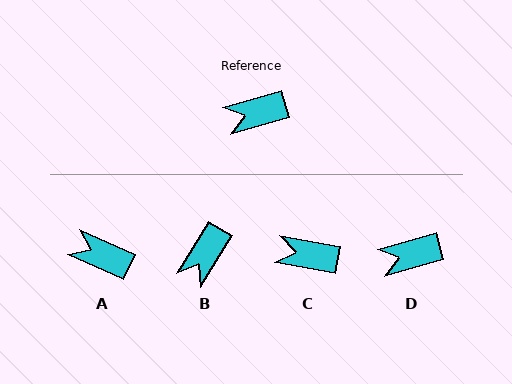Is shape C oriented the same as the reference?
No, it is off by about 26 degrees.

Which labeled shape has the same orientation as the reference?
D.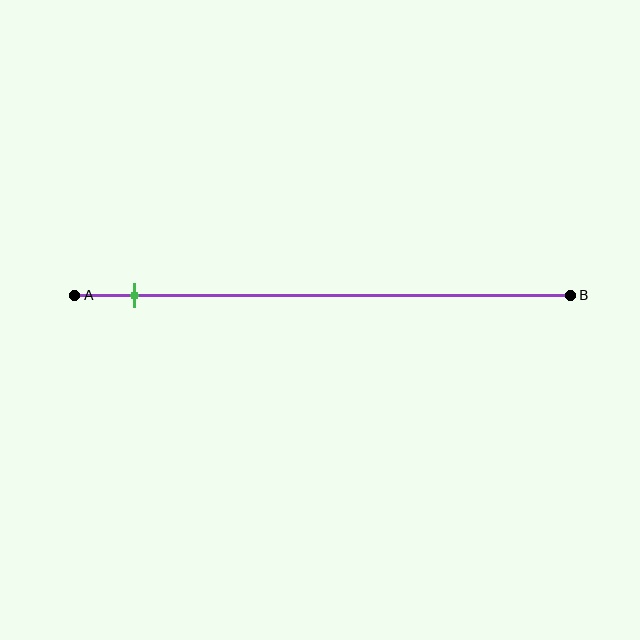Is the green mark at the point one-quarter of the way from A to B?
No, the mark is at about 10% from A, not at the 25% one-quarter point.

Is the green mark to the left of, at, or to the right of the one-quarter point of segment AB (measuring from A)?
The green mark is to the left of the one-quarter point of segment AB.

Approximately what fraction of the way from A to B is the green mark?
The green mark is approximately 10% of the way from A to B.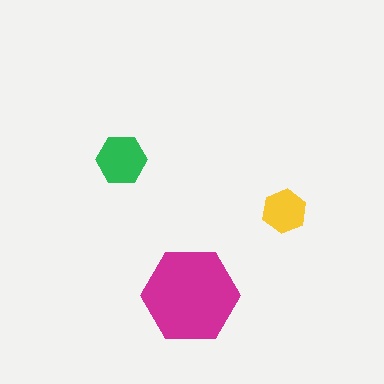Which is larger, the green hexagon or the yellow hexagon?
The green one.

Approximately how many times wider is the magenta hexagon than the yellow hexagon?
About 2 times wider.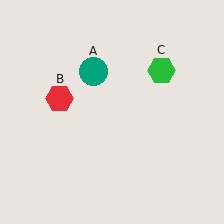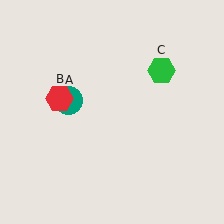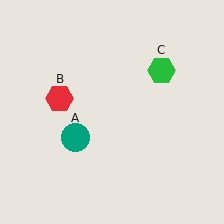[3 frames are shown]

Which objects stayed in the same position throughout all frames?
Red hexagon (object B) and green hexagon (object C) remained stationary.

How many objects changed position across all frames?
1 object changed position: teal circle (object A).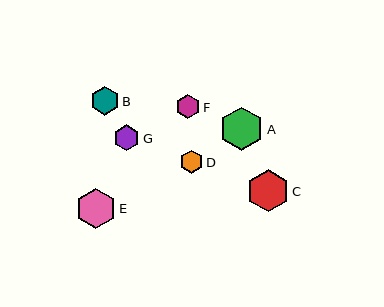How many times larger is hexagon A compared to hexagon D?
Hexagon A is approximately 1.9 times the size of hexagon D.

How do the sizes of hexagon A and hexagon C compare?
Hexagon A and hexagon C are approximately the same size.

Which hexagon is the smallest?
Hexagon D is the smallest with a size of approximately 23 pixels.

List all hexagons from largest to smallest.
From largest to smallest: A, C, E, B, G, F, D.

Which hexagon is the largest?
Hexagon A is the largest with a size of approximately 44 pixels.